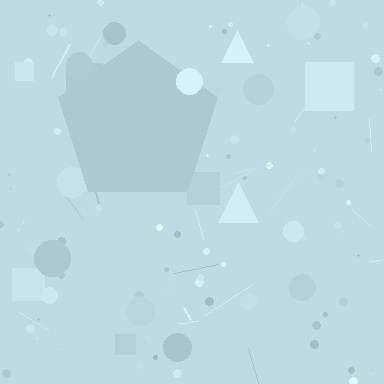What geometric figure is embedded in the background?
A pentagon is embedded in the background.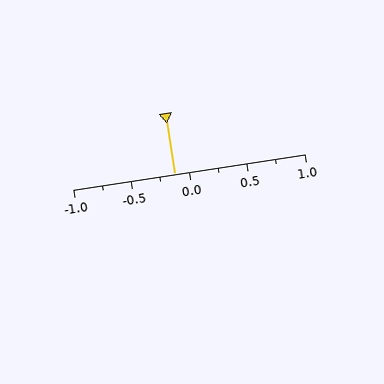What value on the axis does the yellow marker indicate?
The marker indicates approximately -0.12.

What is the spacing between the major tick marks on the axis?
The major ticks are spaced 0.5 apart.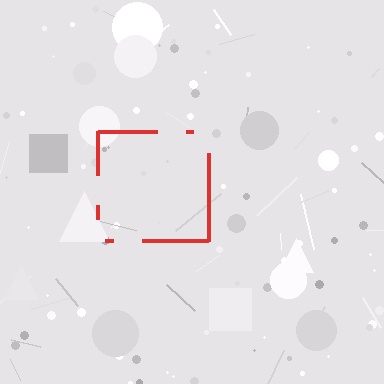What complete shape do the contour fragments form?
The contour fragments form a square.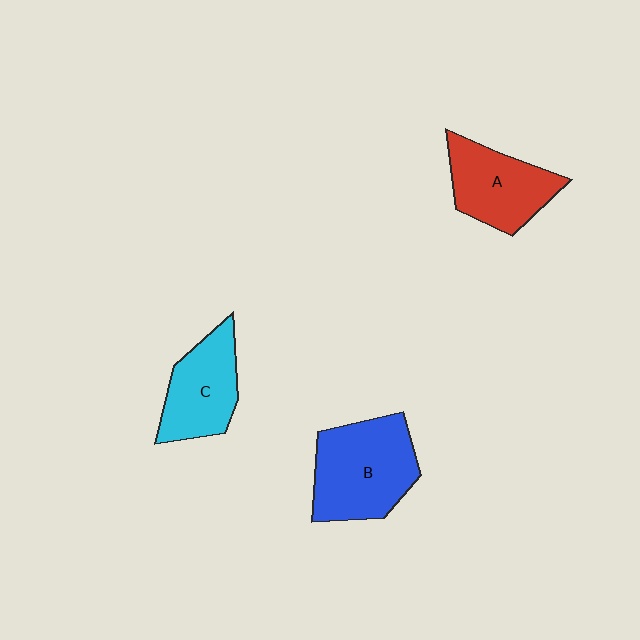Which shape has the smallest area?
Shape C (cyan).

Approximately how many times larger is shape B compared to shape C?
Approximately 1.4 times.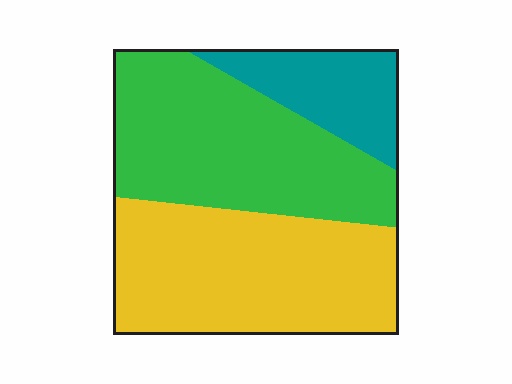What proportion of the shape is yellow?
Yellow takes up about two fifths (2/5) of the shape.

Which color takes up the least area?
Teal, at roughly 15%.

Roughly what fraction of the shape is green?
Green takes up between a quarter and a half of the shape.